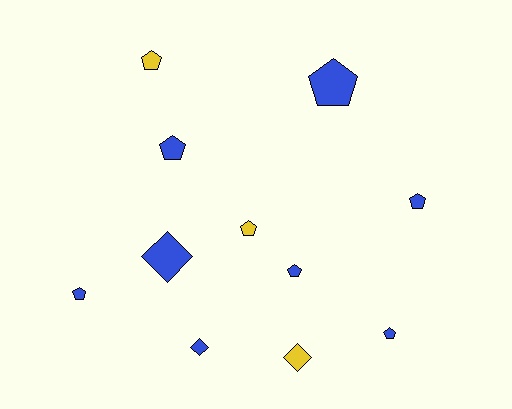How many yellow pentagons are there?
There are 2 yellow pentagons.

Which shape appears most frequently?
Pentagon, with 8 objects.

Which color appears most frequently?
Blue, with 8 objects.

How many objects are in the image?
There are 11 objects.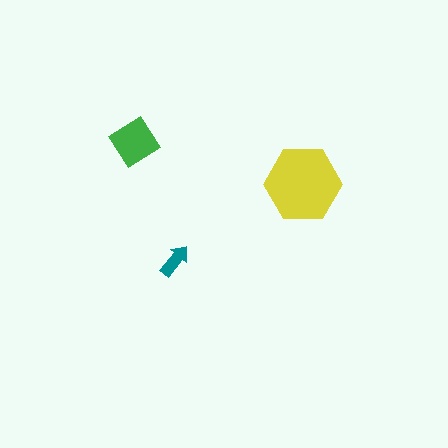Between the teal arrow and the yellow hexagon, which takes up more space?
The yellow hexagon.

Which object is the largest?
The yellow hexagon.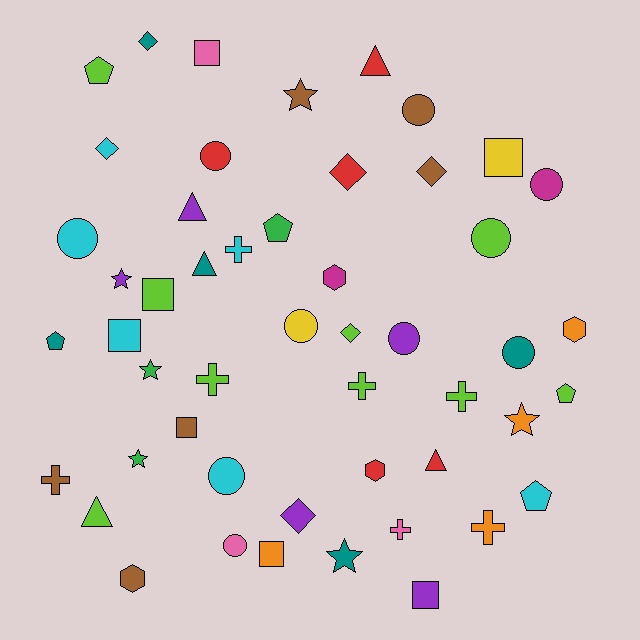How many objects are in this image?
There are 50 objects.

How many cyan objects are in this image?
There are 6 cyan objects.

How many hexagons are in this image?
There are 4 hexagons.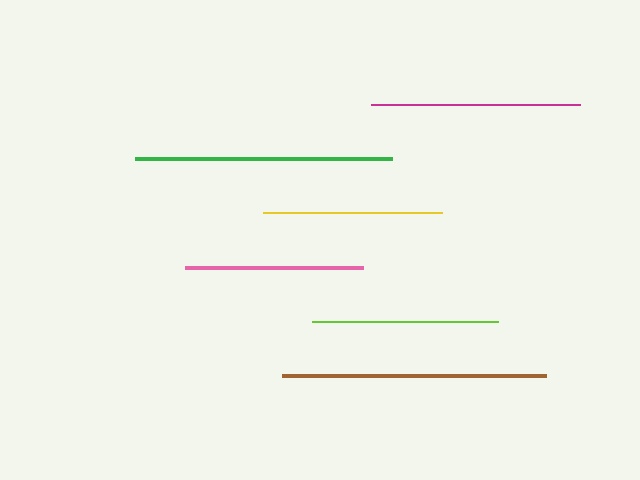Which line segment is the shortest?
The pink line is the shortest at approximately 178 pixels.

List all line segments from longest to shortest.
From longest to shortest: brown, green, magenta, lime, yellow, pink.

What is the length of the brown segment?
The brown segment is approximately 263 pixels long.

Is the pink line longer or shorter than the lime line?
The lime line is longer than the pink line.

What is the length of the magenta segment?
The magenta segment is approximately 209 pixels long.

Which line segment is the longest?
The brown line is the longest at approximately 263 pixels.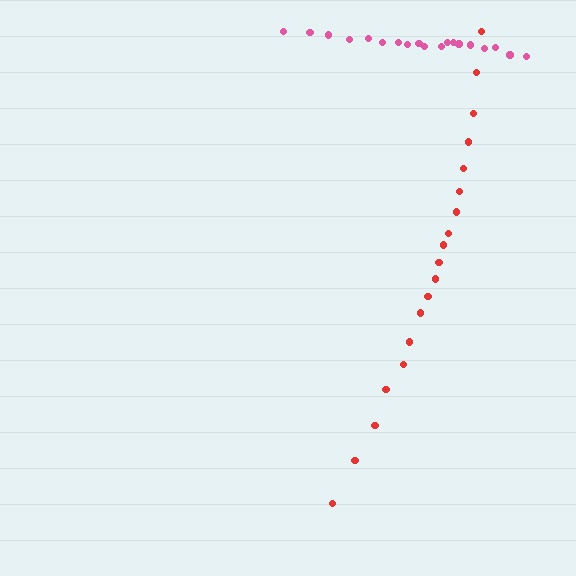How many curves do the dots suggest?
There are 2 distinct paths.